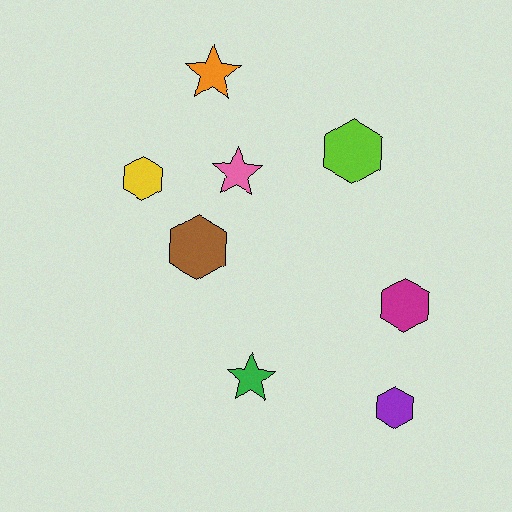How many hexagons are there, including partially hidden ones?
There are 5 hexagons.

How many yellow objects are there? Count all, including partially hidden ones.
There is 1 yellow object.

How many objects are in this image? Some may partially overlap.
There are 8 objects.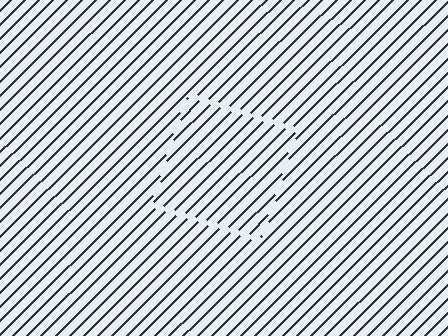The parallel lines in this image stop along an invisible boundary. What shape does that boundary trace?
An illusory square. The interior of the shape contains the same grating, shifted by half a period — the contour is defined by the phase discontinuity where line-ends from the inner and outer gratings abut.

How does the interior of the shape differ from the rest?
The interior of the shape contains the same grating, shifted by half a period — the contour is defined by the phase discontinuity where line-ends from the inner and outer gratings abut.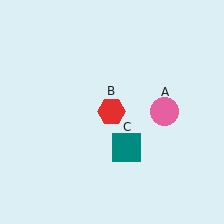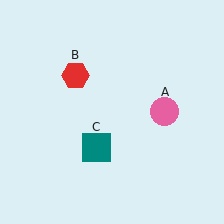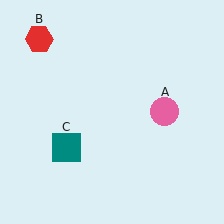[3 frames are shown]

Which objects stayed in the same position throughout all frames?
Pink circle (object A) remained stationary.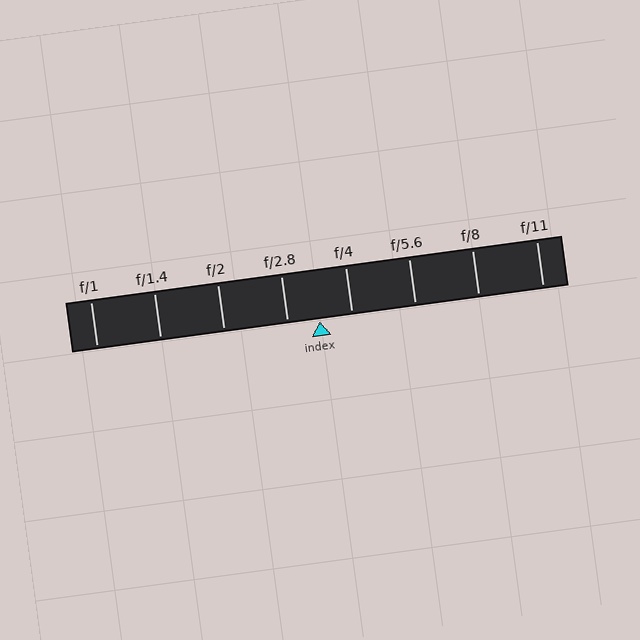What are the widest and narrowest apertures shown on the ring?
The widest aperture shown is f/1 and the narrowest is f/11.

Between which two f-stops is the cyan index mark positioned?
The index mark is between f/2.8 and f/4.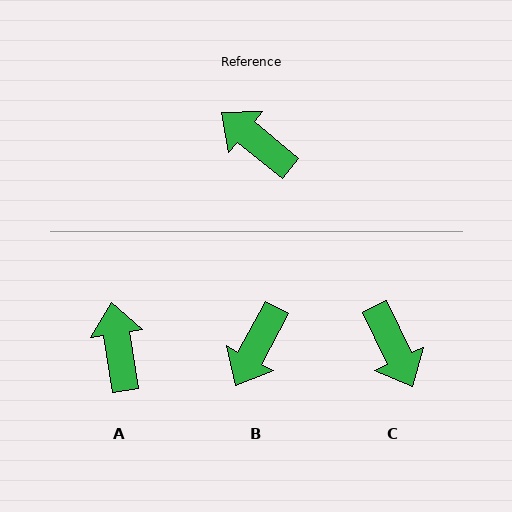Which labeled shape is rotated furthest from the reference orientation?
C, about 154 degrees away.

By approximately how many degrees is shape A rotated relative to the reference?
Approximately 42 degrees clockwise.